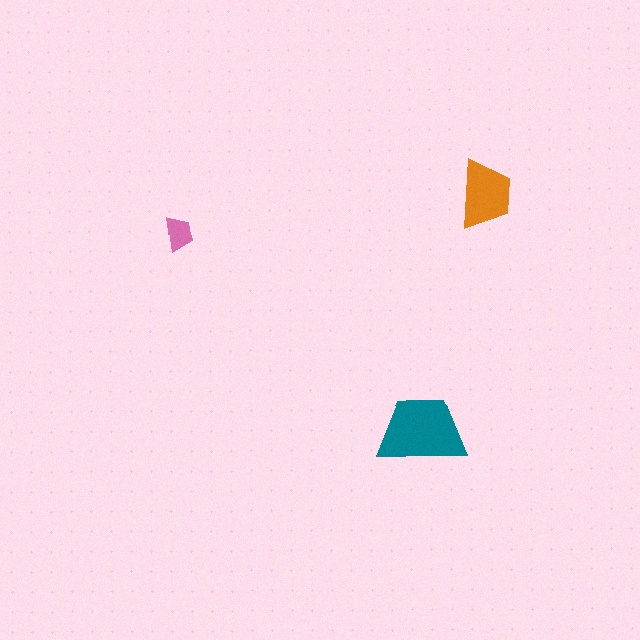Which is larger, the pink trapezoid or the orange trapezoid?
The orange one.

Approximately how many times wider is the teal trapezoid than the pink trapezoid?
About 2.5 times wider.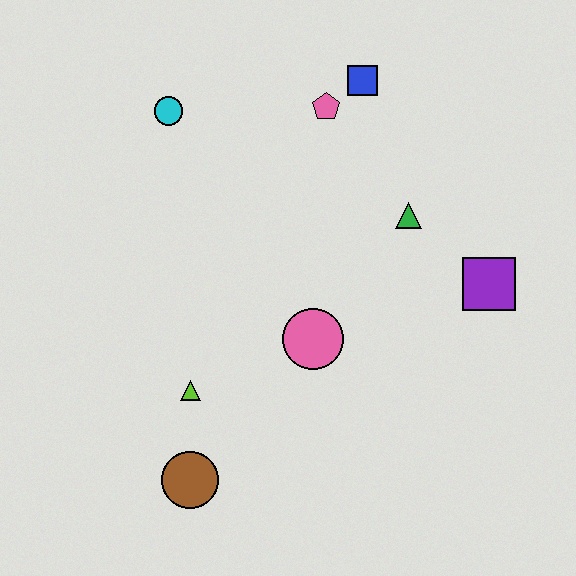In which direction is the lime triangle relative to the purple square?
The lime triangle is to the left of the purple square.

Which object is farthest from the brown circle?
The blue square is farthest from the brown circle.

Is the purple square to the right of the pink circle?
Yes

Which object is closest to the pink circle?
The lime triangle is closest to the pink circle.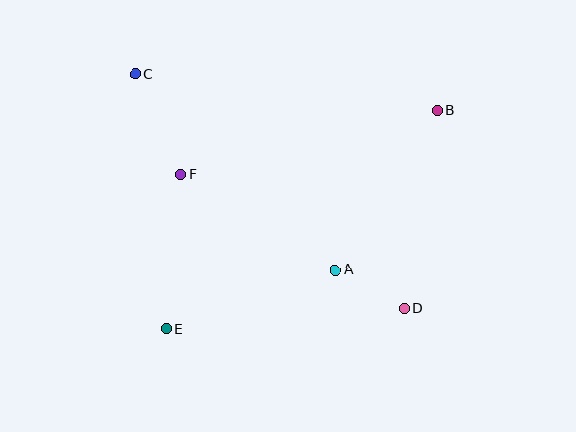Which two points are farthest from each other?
Points C and D are farthest from each other.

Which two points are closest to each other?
Points A and D are closest to each other.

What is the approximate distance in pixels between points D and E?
The distance between D and E is approximately 239 pixels.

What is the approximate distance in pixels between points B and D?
The distance between B and D is approximately 201 pixels.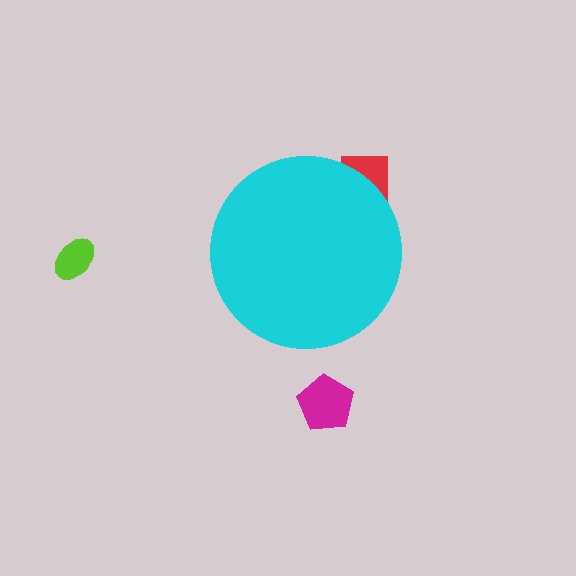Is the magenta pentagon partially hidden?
No, the magenta pentagon is fully visible.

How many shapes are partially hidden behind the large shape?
1 shape is partially hidden.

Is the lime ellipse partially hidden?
No, the lime ellipse is fully visible.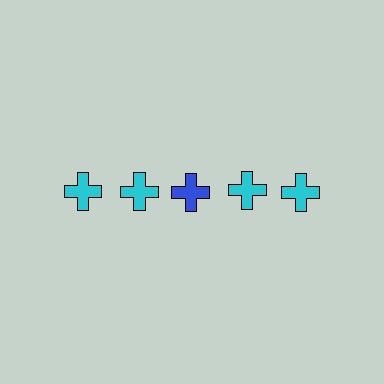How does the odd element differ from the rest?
It has a different color: blue instead of cyan.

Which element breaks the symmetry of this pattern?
The blue cross in the top row, center column breaks the symmetry. All other shapes are cyan crosses.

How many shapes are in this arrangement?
There are 5 shapes arranged in a grid pattern.